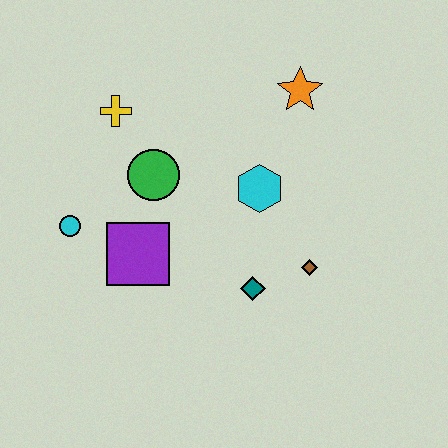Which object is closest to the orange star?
The cyan hexagon is closest to the orange star.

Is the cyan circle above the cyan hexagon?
No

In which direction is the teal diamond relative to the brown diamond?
The teal diamond is to the left of the brown diamond.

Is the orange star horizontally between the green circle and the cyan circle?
No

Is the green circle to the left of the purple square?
No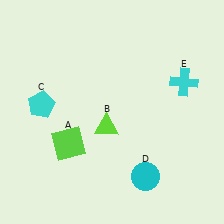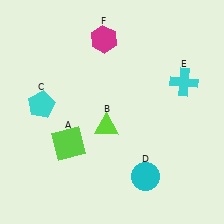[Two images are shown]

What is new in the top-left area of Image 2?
A magenta hexagon (F) was added in the top-left area of Image 2.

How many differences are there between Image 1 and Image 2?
There is 1 difference between the two images.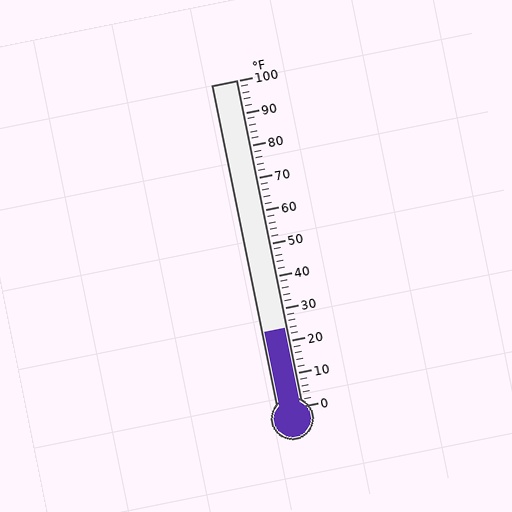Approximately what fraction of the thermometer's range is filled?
The thermometer is filled to approximately 25% of its range.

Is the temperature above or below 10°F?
The temperature is above 10°F.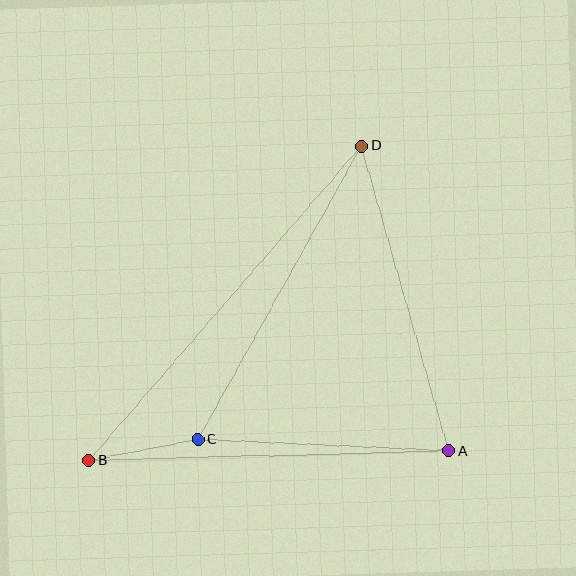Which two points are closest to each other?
Points B and C are closest to each other.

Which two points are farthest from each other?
Points B and D are farthest from each other.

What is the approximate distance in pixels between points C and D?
The distance between C and D is approximately 336 pixels.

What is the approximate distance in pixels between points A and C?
The distance between A and C is approximately 251 pixels.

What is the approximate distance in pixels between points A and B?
The distance between A and B is approximately 360 pixels.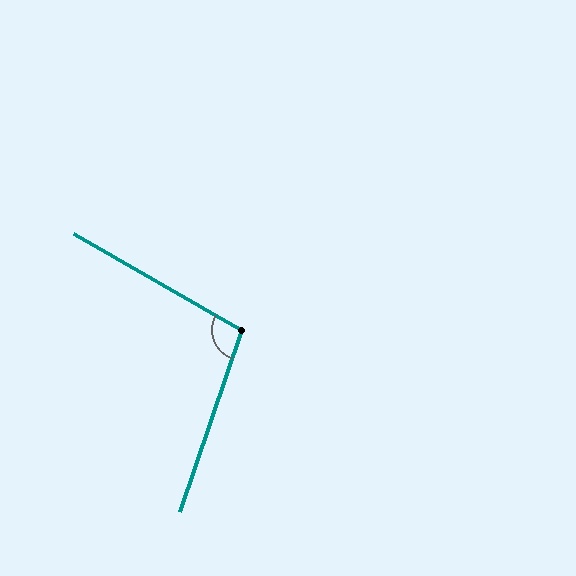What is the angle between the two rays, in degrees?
Approximately 101 degrees.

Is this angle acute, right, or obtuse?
It is obtuse.